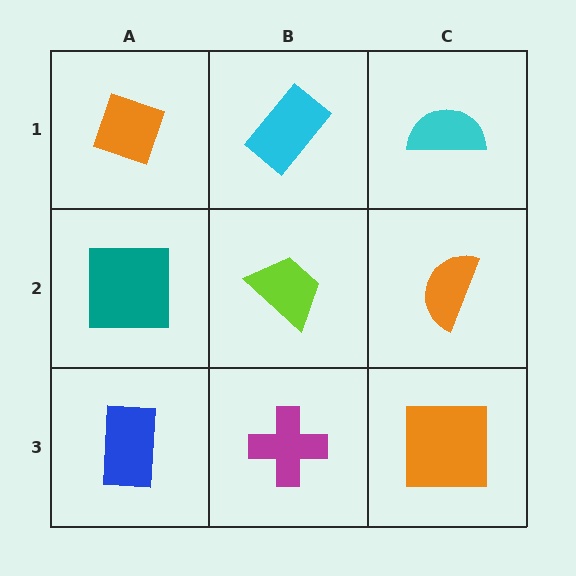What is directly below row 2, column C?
An orange square.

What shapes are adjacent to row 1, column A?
A teal square (row 2, column A), a cyan rectangle (row 1, column B).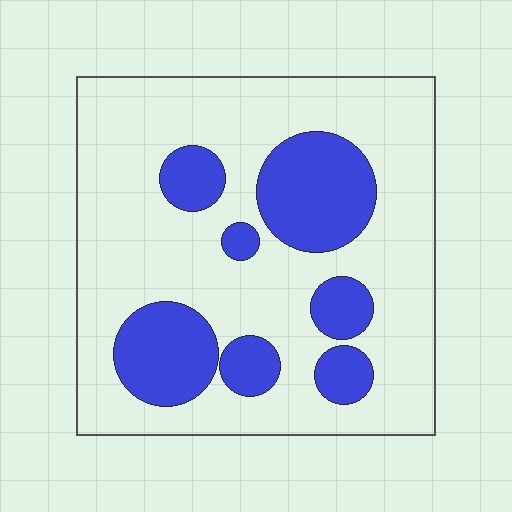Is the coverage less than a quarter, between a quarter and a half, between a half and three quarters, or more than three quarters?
Between a quarter and a half.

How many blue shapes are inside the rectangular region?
7.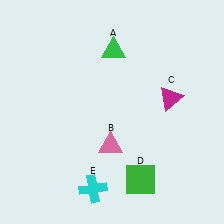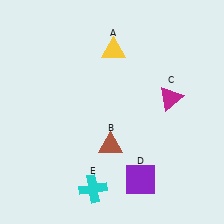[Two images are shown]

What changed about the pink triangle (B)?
In Image 1, B is pink. In Image 2, it changed to brown.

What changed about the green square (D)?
In Image 1, D is green. In Image 2, it changed to purple.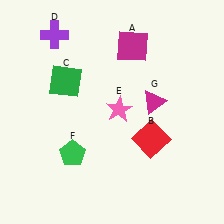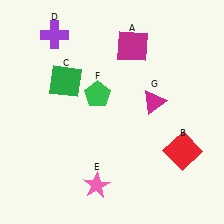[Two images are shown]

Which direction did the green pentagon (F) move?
The green pentagon (F) moved up.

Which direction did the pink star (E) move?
The pink star (E) moved down.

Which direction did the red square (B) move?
The red square (B) moved right.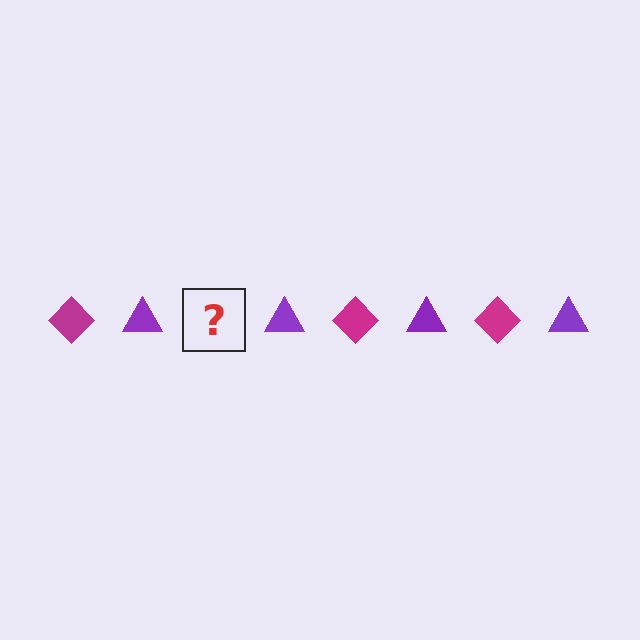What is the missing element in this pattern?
The missing element is a magenta diamond.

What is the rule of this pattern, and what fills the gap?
The rule is that the pattern alternates between magenta diamond and purple triangle. The gap should be filled with a magenta diamond.